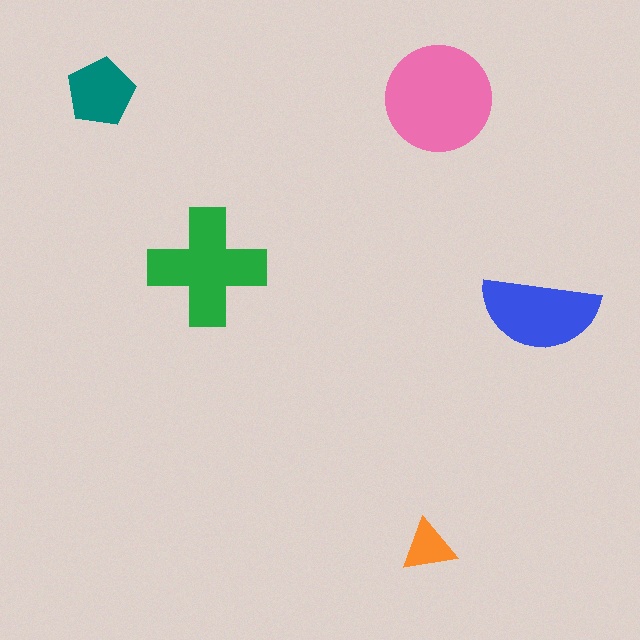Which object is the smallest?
The orange triangle.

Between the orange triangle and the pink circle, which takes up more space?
The pink circle.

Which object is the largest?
The pink circle.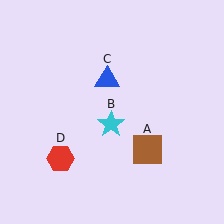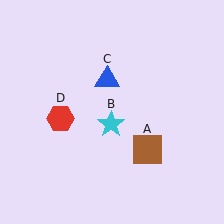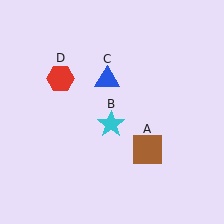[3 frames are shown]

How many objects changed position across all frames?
1 object changed position: red hexagon (object D).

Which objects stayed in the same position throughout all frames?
Brown square (object A) and cyan star (object B) and blue triangle (object C) remained stationary.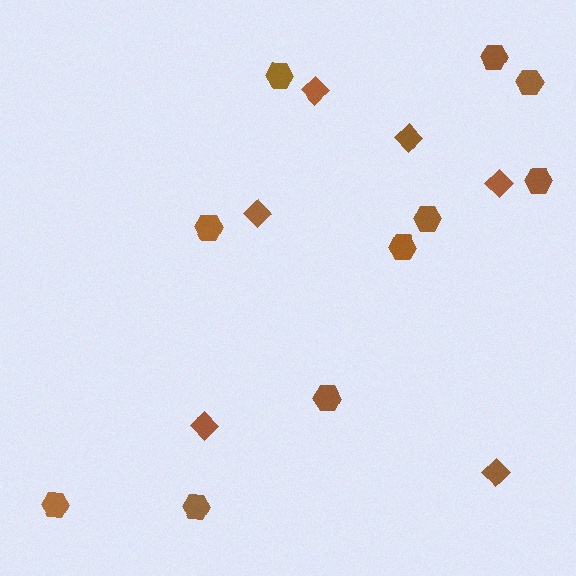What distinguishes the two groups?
There are 2 groups: one group of diamonds (6) and one group of hexagons (10).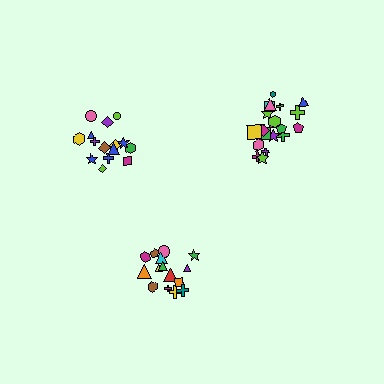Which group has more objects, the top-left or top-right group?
The top-right group.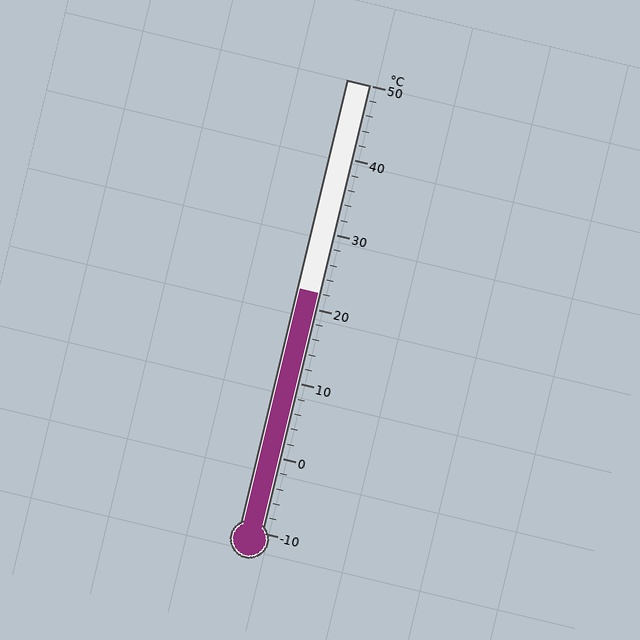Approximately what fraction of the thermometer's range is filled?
The thermometer is filled to approximately 55% of its range.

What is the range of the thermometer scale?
The thermometer scale ranges from -10°C to 50°C.